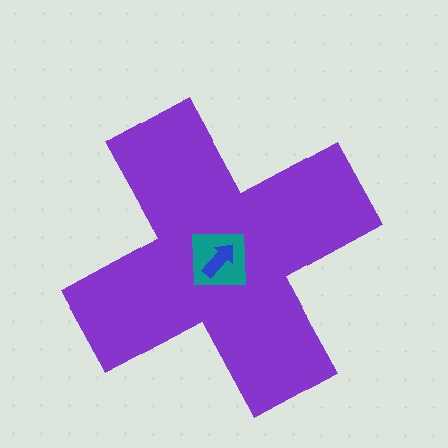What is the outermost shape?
The purple cross.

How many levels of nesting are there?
3.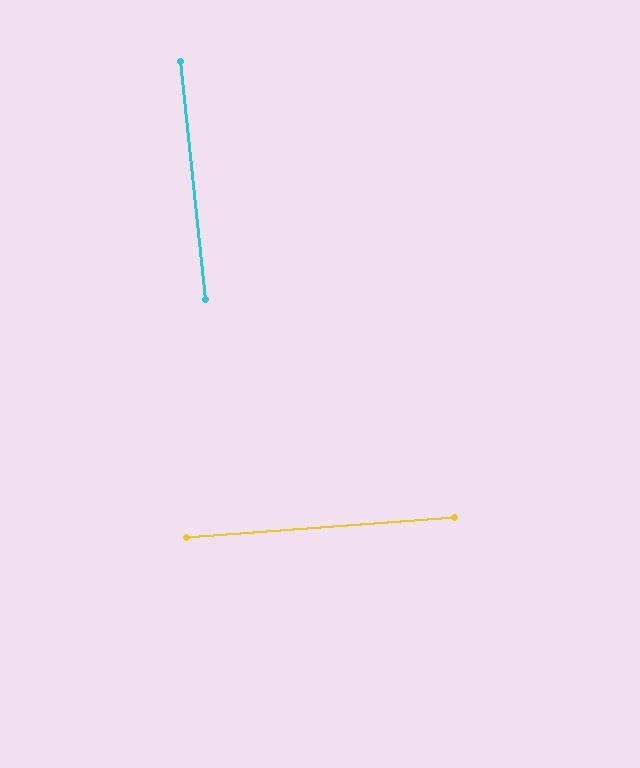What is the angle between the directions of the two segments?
Approximately 88 degrees.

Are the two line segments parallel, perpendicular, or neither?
Perpendicular — they meet at approximately 88°.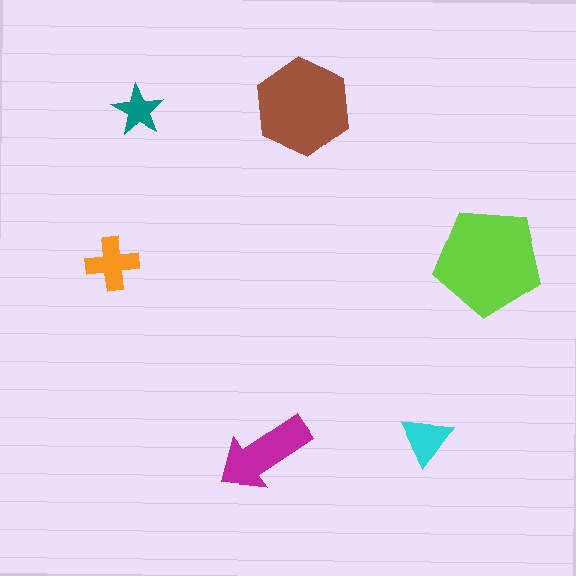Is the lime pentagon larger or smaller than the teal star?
Larger.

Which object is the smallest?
The teal star.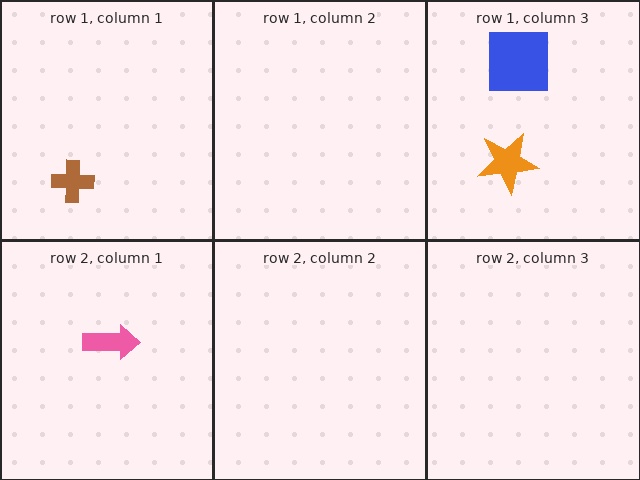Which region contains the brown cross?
The row 1, column 1 region.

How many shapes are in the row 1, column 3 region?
2.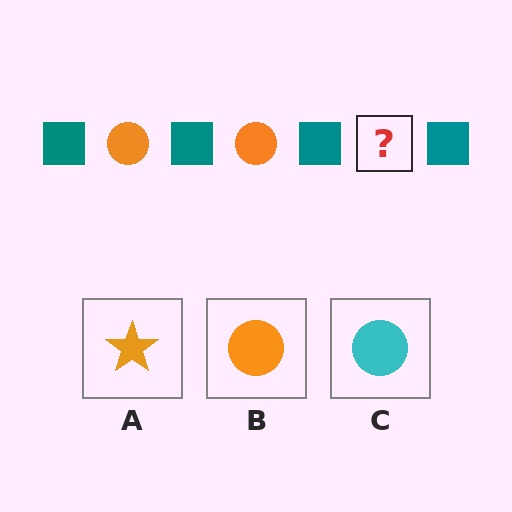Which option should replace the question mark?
Option B.